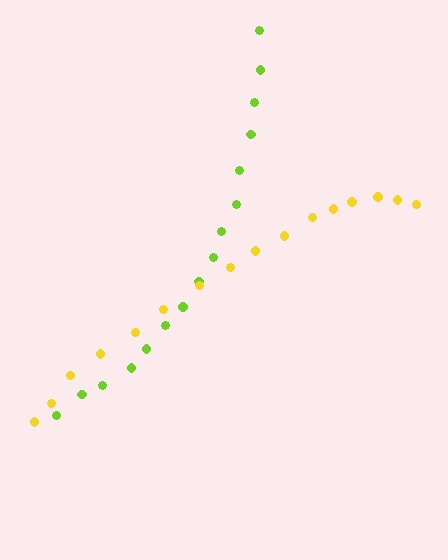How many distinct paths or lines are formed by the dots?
There are 2 distinct paths.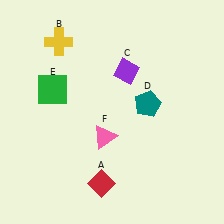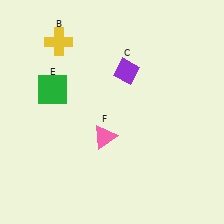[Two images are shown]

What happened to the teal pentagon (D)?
The teal pentagon (D) was removed in Image 2. It was in the top-right area of Image 1.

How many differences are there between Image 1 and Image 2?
There are 2 differences between the two images.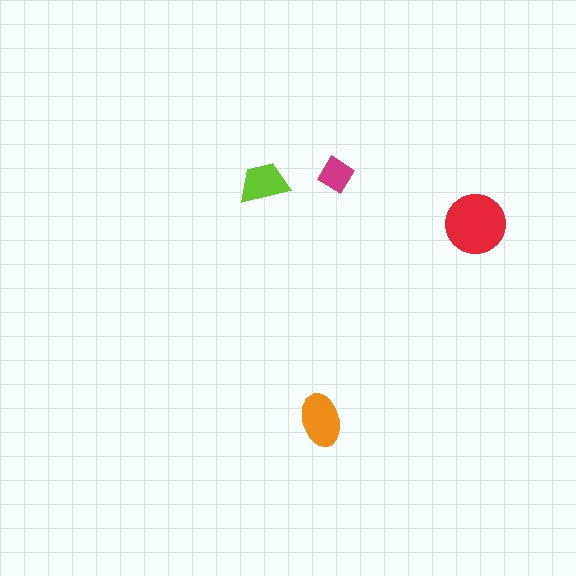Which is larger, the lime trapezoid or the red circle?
The red circle.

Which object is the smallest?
The magenta diamond.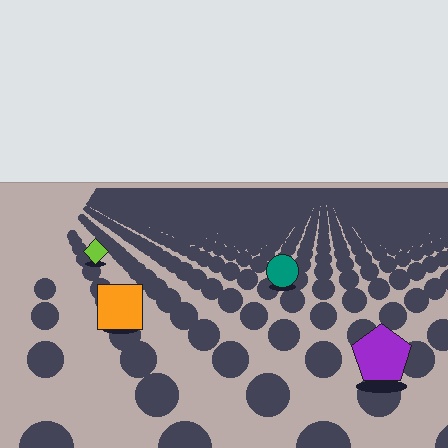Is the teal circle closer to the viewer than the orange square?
No. The orange square is closer — you can tell from the texture gradient: the ground texture is coarser near it.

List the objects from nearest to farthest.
From nearest to farthest: the purple pentagon, the orange square, the teal circle, the lime diamond.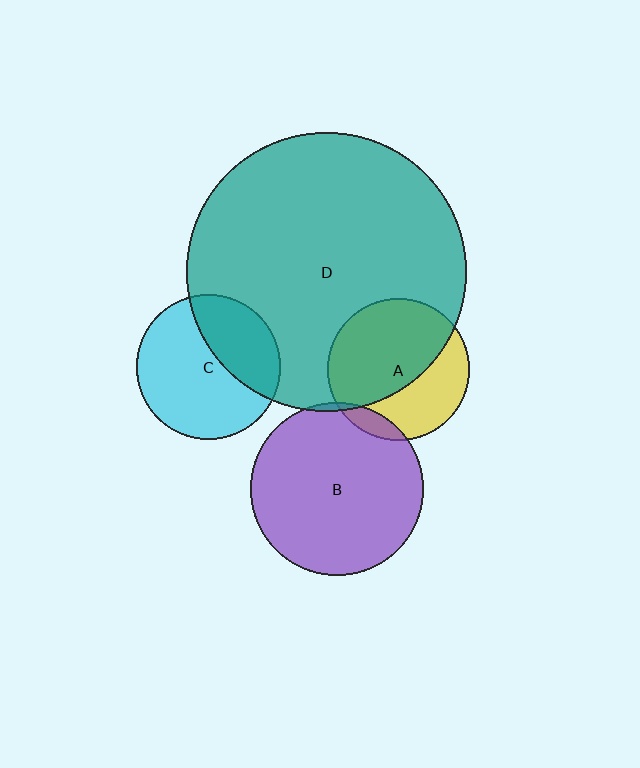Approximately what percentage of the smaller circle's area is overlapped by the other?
Approximately 60%.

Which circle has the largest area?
Circle D (teal).